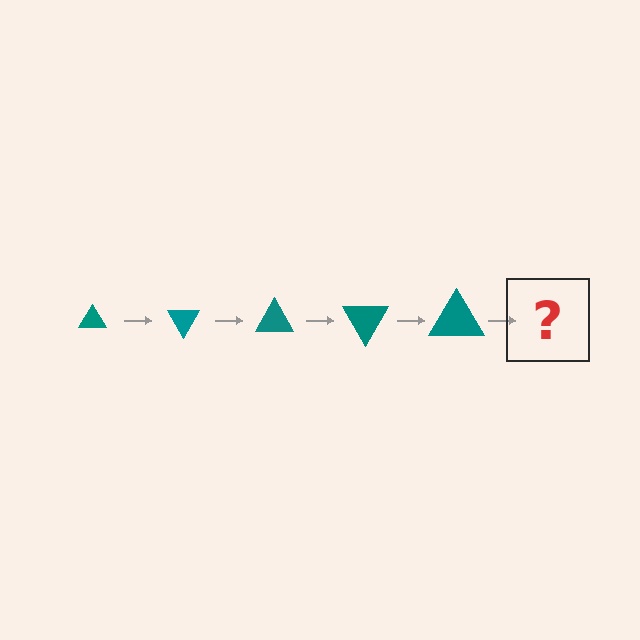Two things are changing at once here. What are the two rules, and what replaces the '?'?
The two rules are that the triangle grows larger each step and it rotates 60 degrees each step. The '?' should be a triangle, larger than the previous one and rotated 300 degrees from the start.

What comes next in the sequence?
The next element should be a triangle, larger than the previous one and rotated 300 degrees from the start.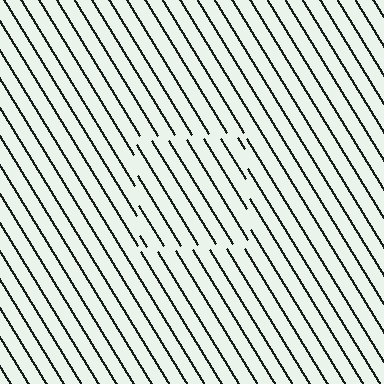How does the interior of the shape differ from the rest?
The interior of the shape contains the same grating, shifted by half a period — the contour is defined by the phase discontinuity where line-ends from the inner and outer gratings abut.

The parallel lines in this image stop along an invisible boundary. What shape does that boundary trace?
An illusory square. The interior of the shape contains the same grating, shifted by half a period — the contour is defined by the phase discontinuity where line-ends from the inner and outer gratings abut.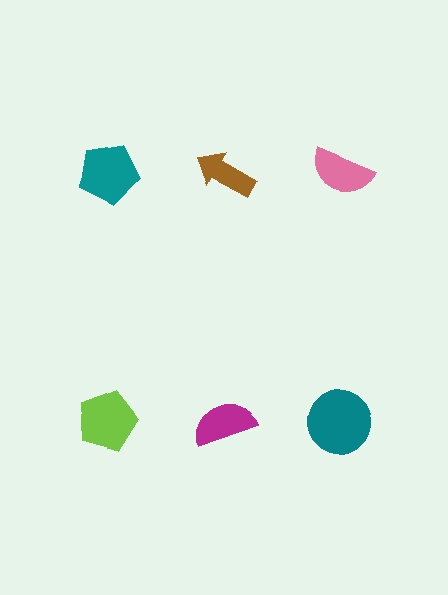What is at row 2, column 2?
A magenta semicircle.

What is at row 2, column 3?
A teal circle.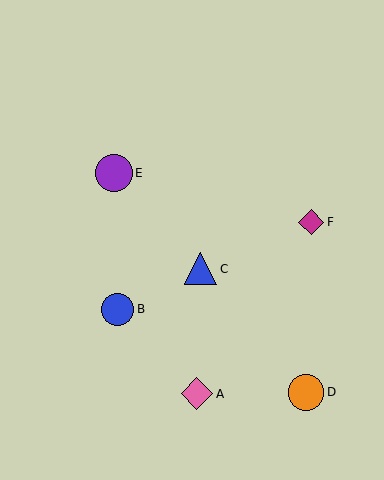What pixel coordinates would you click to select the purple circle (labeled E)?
Click at (114, 173) to select the purple circle E.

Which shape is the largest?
The purple circle (labeled E) is the largest.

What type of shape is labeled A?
Shape A is a pink diamond.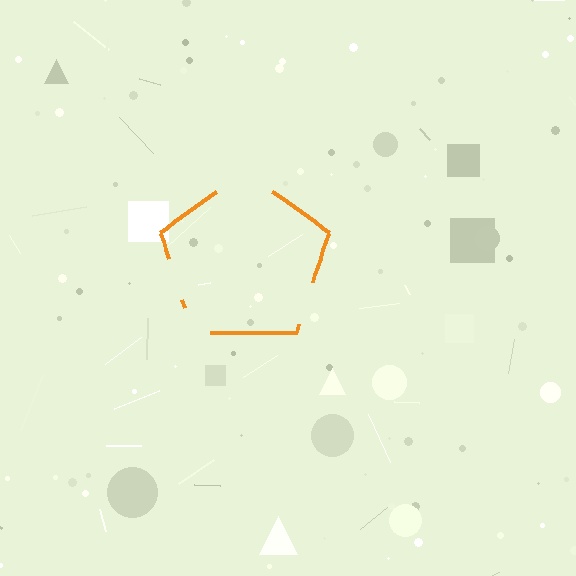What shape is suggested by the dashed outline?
The dashed outline suggests a pentagon.